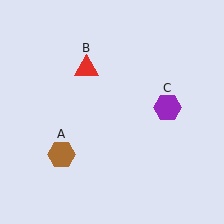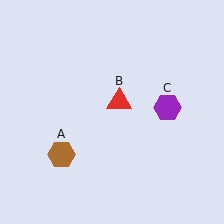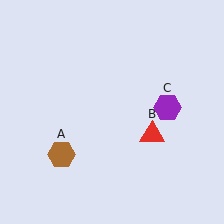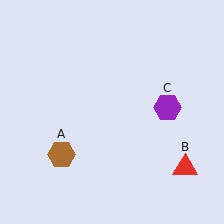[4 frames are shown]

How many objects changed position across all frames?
1 object changed position: red triangle (object B).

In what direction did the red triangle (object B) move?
The red triangle (object B) moved down and to the right.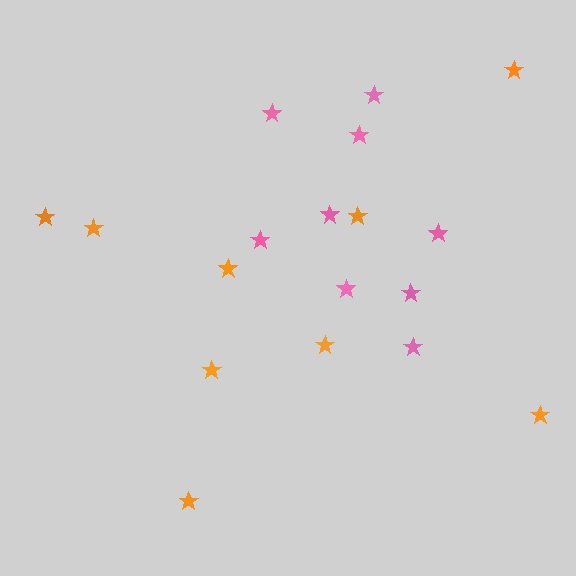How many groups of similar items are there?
There are 2 groups: one group of pink stars (9) and one group of orange stars (9).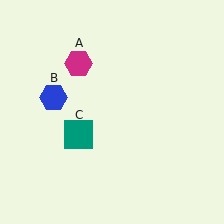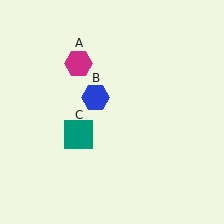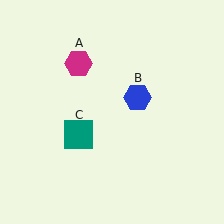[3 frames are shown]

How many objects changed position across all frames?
1 object changed position: blue hexagon (object B).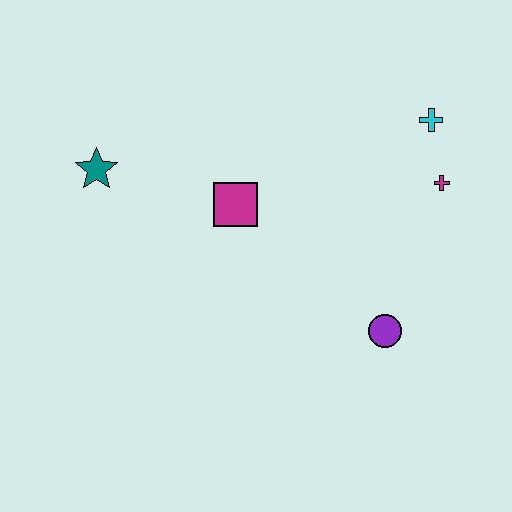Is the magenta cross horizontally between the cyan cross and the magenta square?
No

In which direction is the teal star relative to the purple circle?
The teal star is to the left of the purple circle.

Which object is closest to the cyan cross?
The magenta cross is closest to the cyan cross.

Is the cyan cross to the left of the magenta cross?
Yes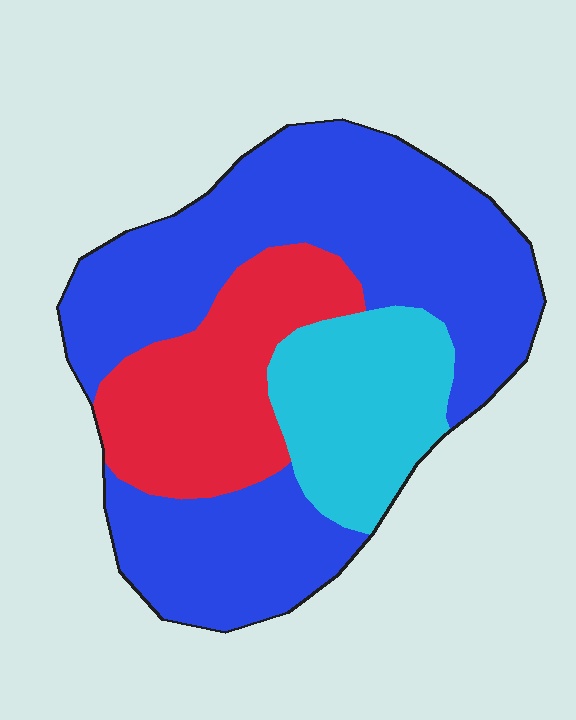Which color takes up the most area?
Blue, at roughly 60%.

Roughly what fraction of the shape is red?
Red takes up about one fifth (1/5) of the shape.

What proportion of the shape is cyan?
Cyan takes up about one fifth (1/5) of the shape.